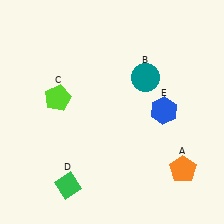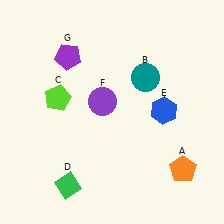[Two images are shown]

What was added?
A purple circle (F), a purple pentagon (G) were added in Image 2.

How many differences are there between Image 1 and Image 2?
There are 2 differences between the two images.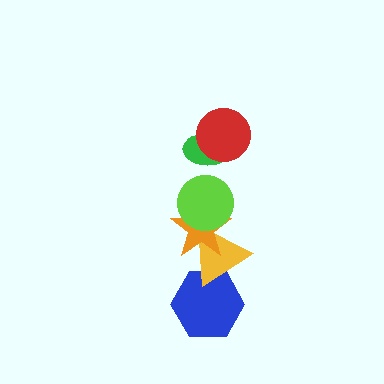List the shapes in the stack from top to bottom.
From top to bottom: the red circle, the green ellipse, the lime circle, the orange star, the yellow triangle, the blue hexagon.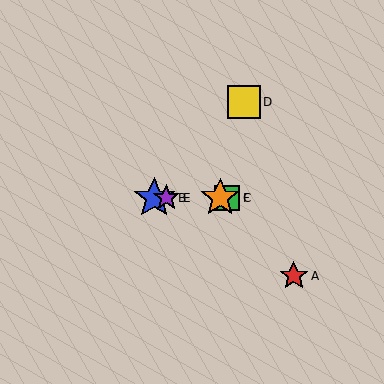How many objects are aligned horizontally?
4 objects (B, C, E, F) are aligned horizontally.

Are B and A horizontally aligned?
No, B is at y≈198 and A is at y≈276.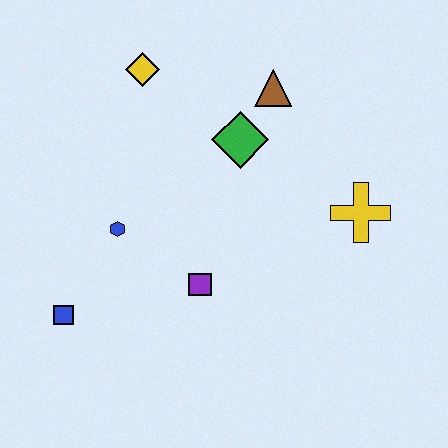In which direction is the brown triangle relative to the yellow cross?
The brown triangle is above the yellow cross.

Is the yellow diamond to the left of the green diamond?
Yes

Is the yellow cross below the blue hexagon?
No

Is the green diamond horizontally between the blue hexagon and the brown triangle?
Yes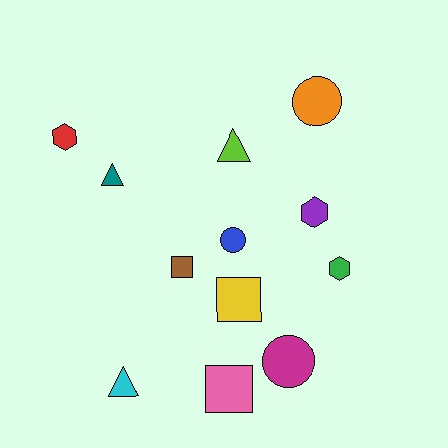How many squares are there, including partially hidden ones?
There are 3 squares.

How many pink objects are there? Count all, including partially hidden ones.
There is 1 pink object.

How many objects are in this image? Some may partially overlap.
There are 12 objects.